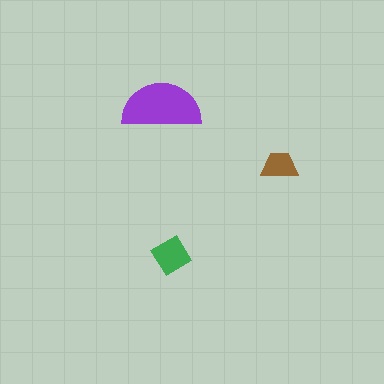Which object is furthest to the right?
The brown trapezoid is rightmost.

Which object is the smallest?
The brown trapezoid.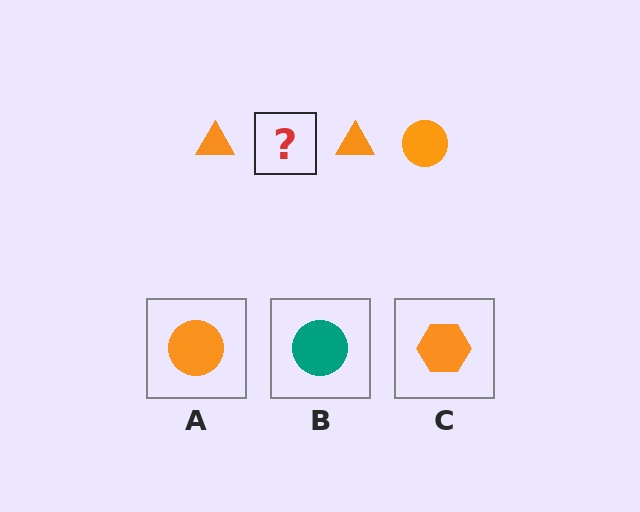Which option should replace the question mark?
Option A.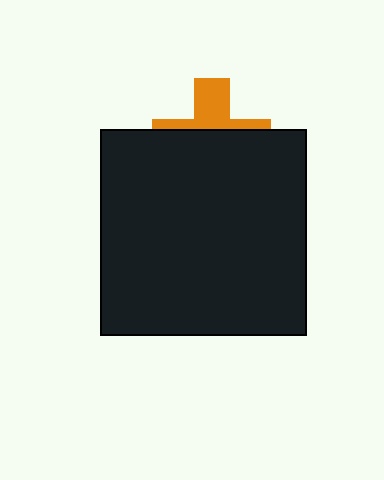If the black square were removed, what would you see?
You would see the complete orange cross.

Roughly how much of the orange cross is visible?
A small part of it is visible (roughly 37%).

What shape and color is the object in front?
The object in front is a black square.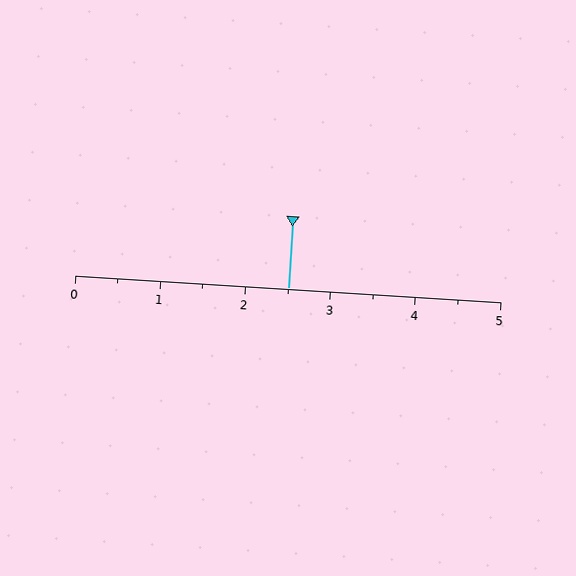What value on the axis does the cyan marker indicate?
The marker indicates approximately 2.5.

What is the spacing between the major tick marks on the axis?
The major ticks are spaced 1 apart.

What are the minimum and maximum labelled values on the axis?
The axis runs from 0 to 5.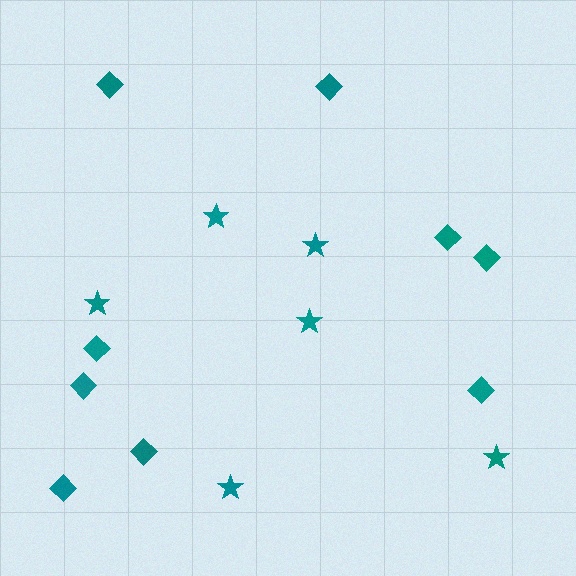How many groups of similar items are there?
There are 2 groups: one group of diamonds (9) and one group of stars (6).